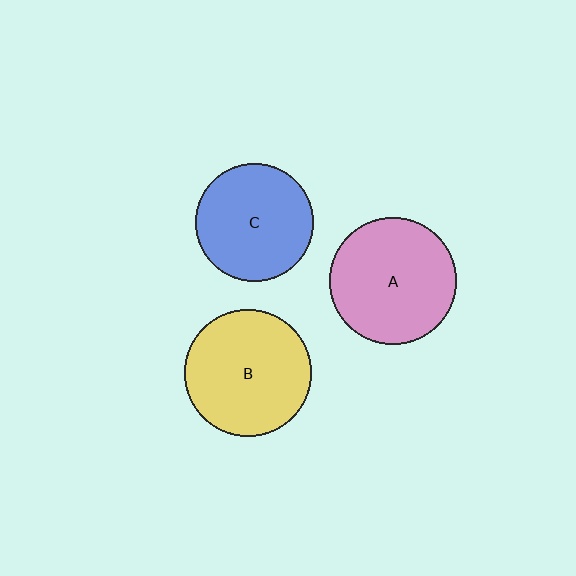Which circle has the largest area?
Circle A (pink).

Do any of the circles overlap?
No, none of the circles overlap.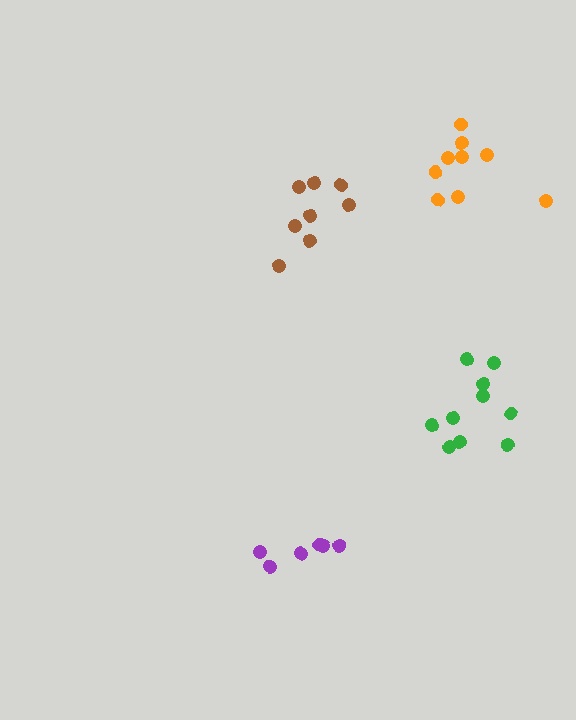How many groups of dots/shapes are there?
There are 4 groups.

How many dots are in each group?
Group 1: 9 dots, Group 2: 8 dots, Group 3: 6 dots, Group 4: 10 dots (33 total).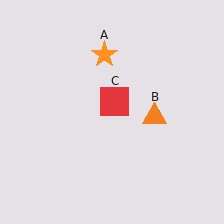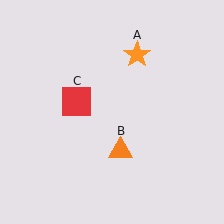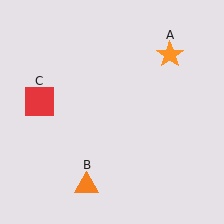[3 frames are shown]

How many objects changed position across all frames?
3 objects changed position: orange star (object A), orange triangle (object B), red square (object C).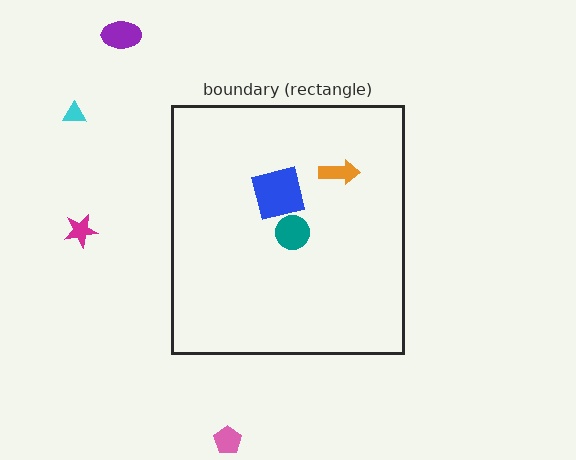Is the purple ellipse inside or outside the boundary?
Outside.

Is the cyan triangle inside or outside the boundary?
Outside.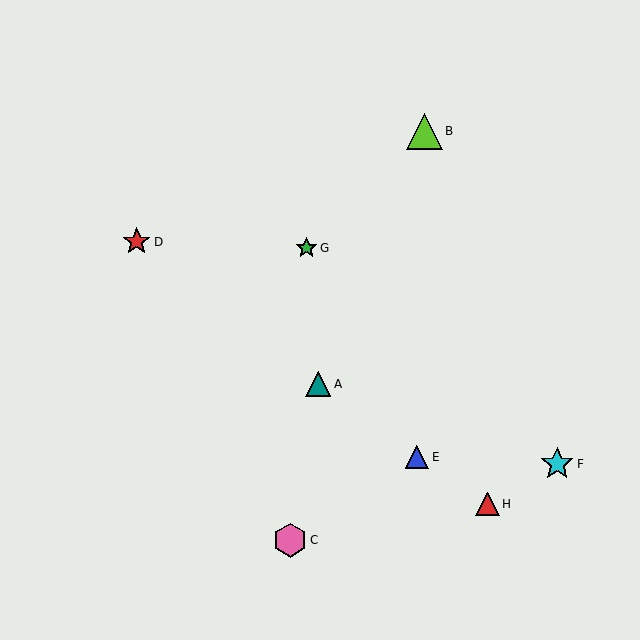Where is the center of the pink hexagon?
The center of the pink hexagon is at (290, 540).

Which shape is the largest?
The lime triangle (labeled B) is the largest.